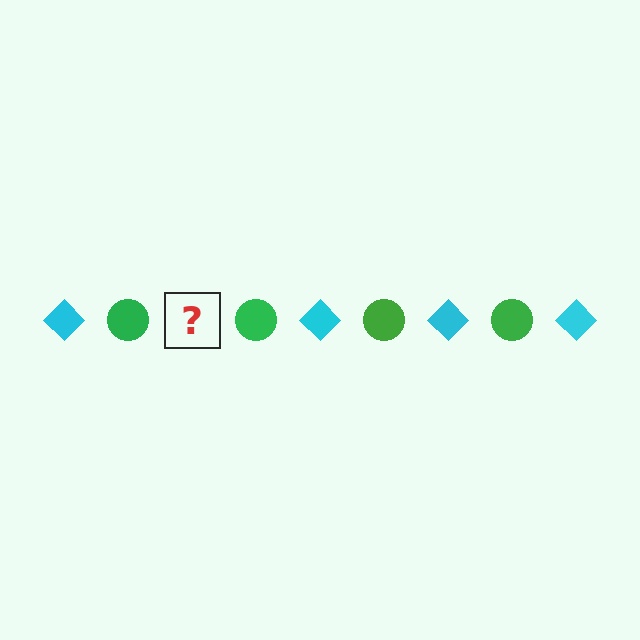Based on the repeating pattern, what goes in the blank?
The blank should be a cyan diamond.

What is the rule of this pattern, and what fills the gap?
The rule is that the pattern alternates between cyan diamond and green circle. The gap should be filled with a cyan diamond.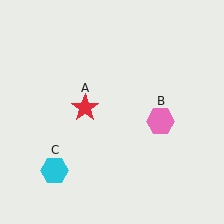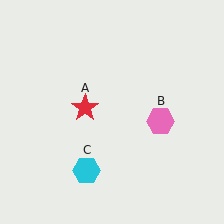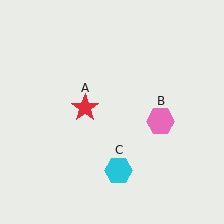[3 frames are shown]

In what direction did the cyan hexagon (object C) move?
The cyan hexagon (object C) moved right.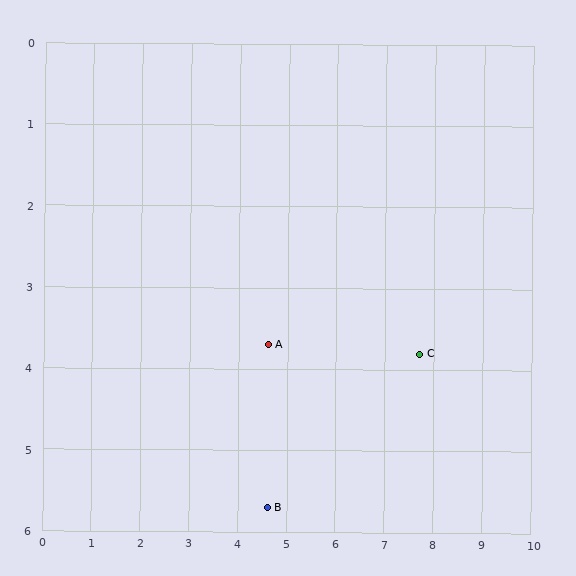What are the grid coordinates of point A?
Point A is at approximately (4.6, 3.7).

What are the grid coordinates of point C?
Point C is at approximately (7.7, 3.8).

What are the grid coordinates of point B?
Point B is at approximately (4.6, 5.7).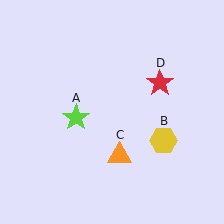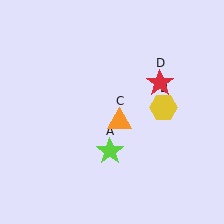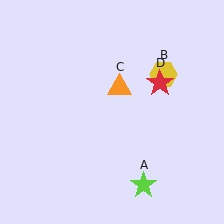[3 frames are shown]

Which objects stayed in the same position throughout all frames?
Red star (object D) remained stationary.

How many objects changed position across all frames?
3 objects changed position: lime star (object A), yellow hexagon (object B), orange triangle (object C).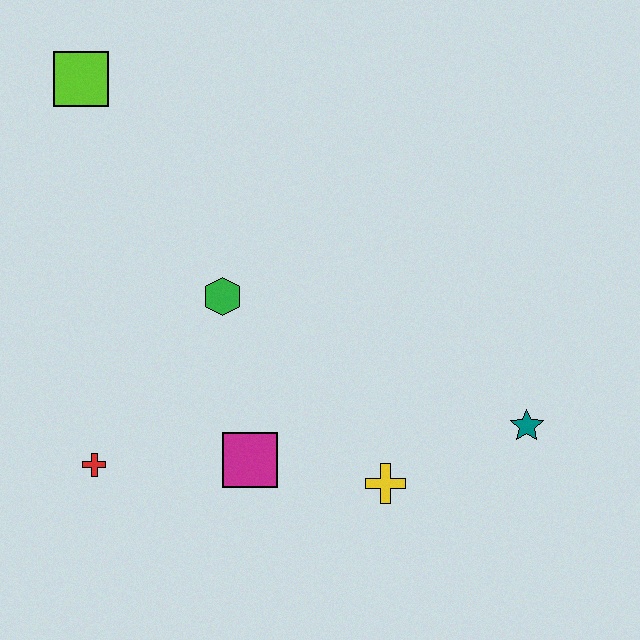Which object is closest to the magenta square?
The yellow cross is closest to the magenta square.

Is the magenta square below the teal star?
Yes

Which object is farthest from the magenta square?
The lime square is farthest from the magenta square.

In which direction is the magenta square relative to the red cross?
The magenta square is to the right of the red cross.